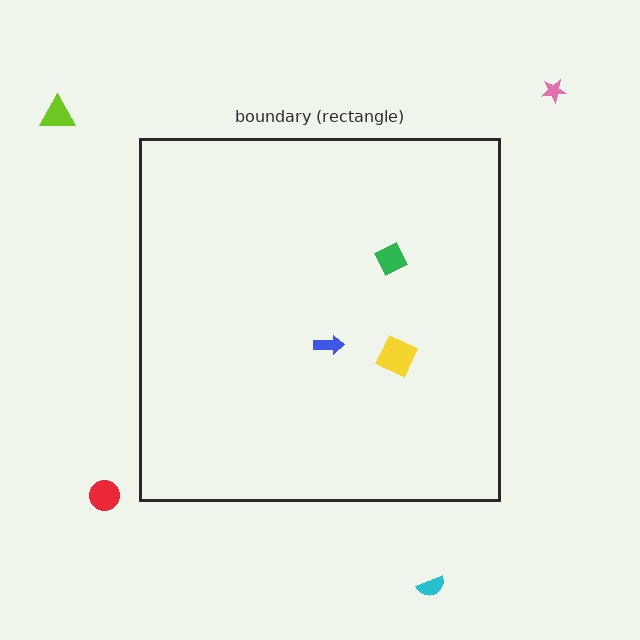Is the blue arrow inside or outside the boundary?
Inside.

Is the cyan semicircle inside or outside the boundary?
Outside.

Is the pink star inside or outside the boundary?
Outside.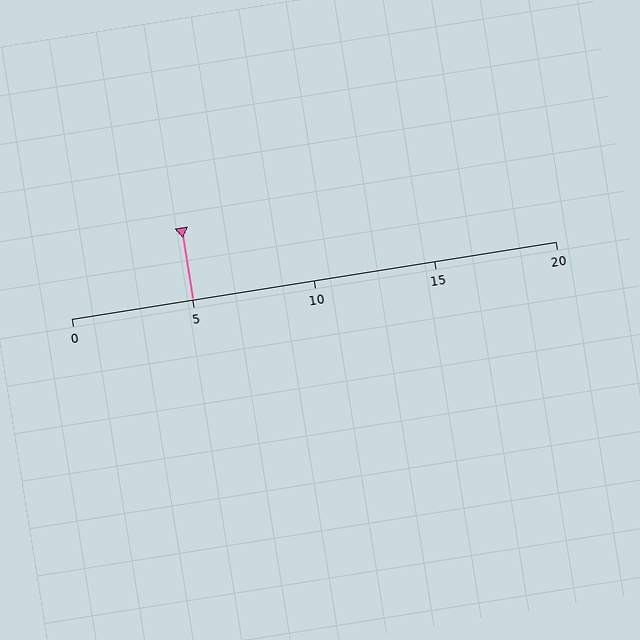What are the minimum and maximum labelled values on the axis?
The axis runs from 0 to 20.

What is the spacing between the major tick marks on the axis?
The major ticks are spaced 5 apart.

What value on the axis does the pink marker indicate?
The marker indicates approximately 5.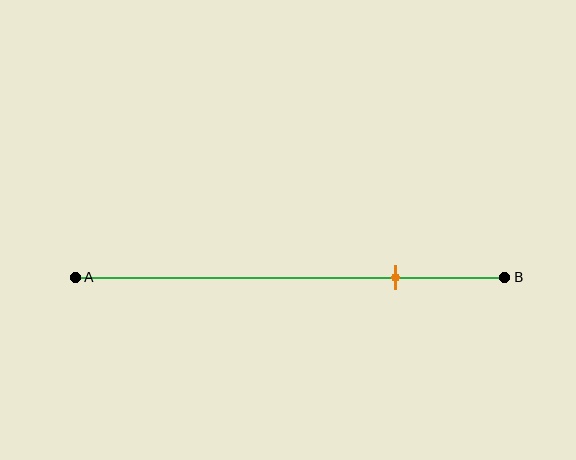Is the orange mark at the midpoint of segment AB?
No, the mark is at about 75% from A, not at the 50% midpoint.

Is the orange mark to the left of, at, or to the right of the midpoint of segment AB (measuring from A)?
The orange mark is to the right of the midpoint of segment AB.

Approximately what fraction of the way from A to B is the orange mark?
The orange mark is approximately 75% of the way from A to B.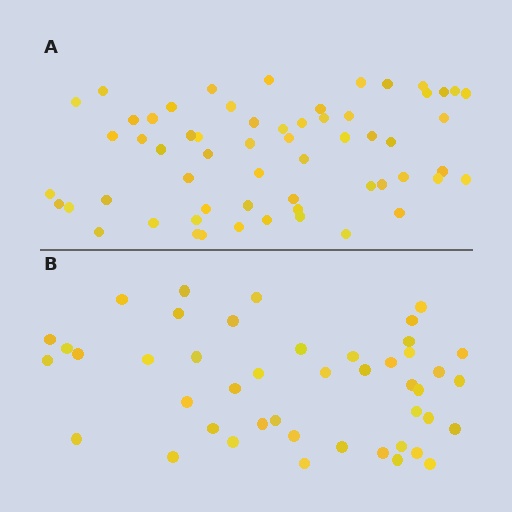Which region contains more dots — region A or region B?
Region A (the top region) has more dots.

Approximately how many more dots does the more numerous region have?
Region A has approximately 15 more dots than region B.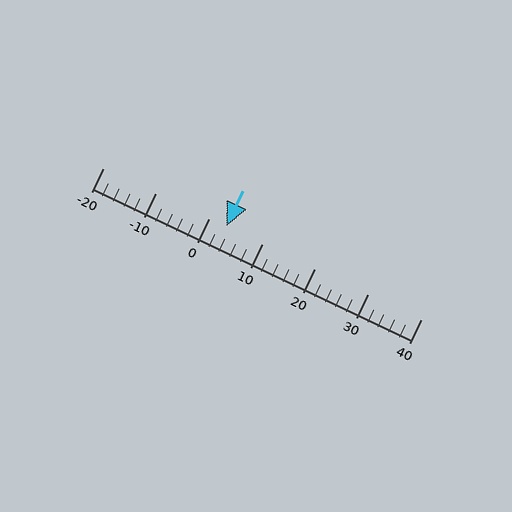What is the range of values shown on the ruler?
The ruler shows values from -20 to 40.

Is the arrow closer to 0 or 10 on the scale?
The arrow is closer to 0.